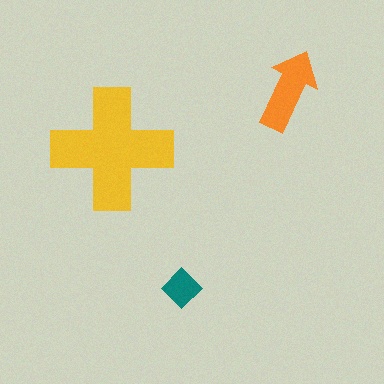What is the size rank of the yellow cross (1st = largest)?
1st.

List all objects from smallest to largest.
The teal diamond, the orange arrow, the yellow cross.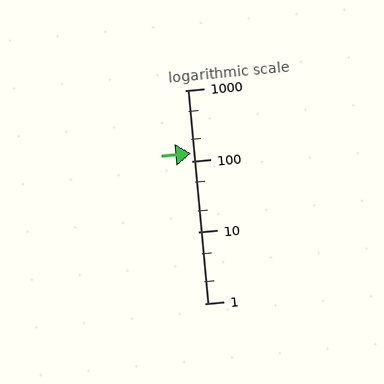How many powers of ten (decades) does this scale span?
The scale spans 3 decades, from 1 to 1000.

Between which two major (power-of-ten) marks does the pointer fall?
The pointer is between 100 and 1000.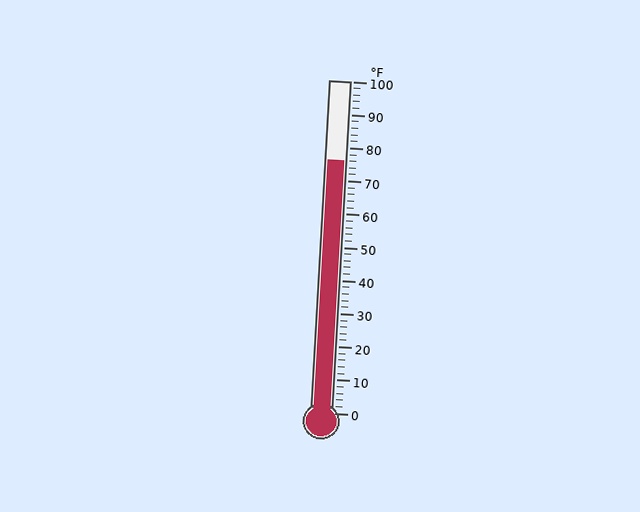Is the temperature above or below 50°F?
The temperature is above 50°F.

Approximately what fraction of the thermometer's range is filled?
The thermometer is filled to approximately 75% of its range.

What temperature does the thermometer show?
The thermometer shows approximately 76°F.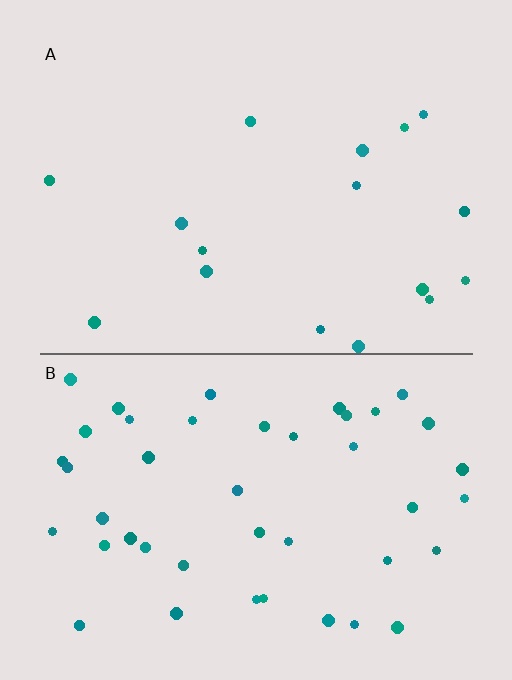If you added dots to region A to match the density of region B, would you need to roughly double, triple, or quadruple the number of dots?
Approximately triple.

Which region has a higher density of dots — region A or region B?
B (the bottom).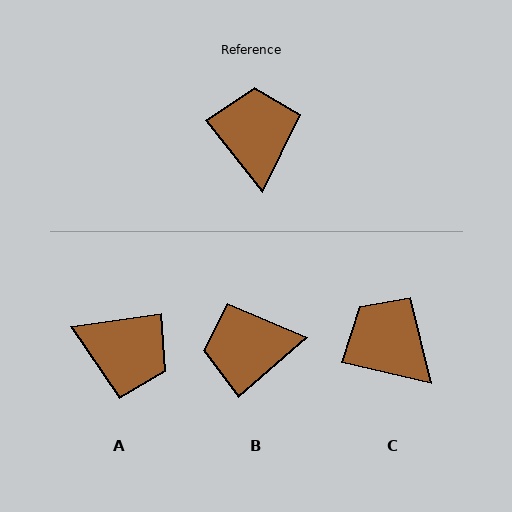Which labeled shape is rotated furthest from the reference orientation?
A, about 120 degrees away.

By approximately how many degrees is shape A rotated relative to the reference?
Approximately 120 degrees clockwise.